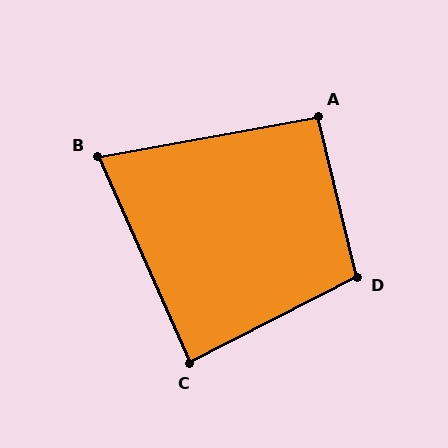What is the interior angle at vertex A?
Approximately 93 degrees (approximately right).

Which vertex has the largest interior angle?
D, at approximately 104 degrees.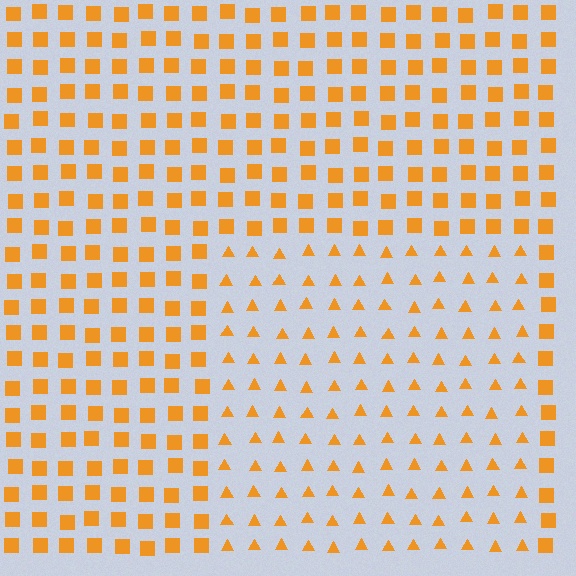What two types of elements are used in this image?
The image uses triangles inside the rectangle region and squares outside it.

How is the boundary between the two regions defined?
The boundary is defined by a change in element shape: triangles inside vs. squares outside. All elements share the same color and spacing.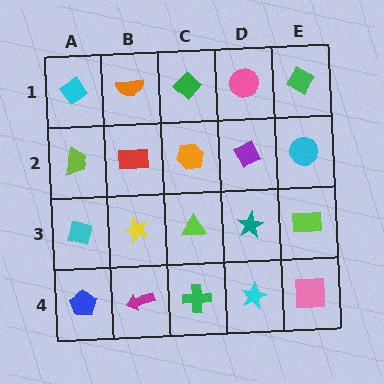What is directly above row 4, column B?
A yellow star.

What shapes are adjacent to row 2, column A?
A cyan diamond (row 1, column A), a cyan diamond (row 3, column A), a red rectangle (row 2, column B).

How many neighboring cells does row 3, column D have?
4.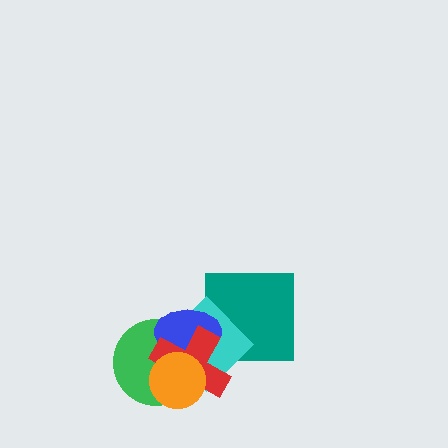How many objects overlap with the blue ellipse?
5 objects overlap with the blue ellipse.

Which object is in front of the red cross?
The orange circle is in front of the red cross.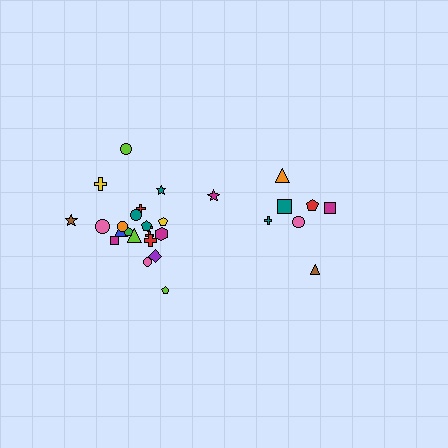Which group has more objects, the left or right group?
The left group.